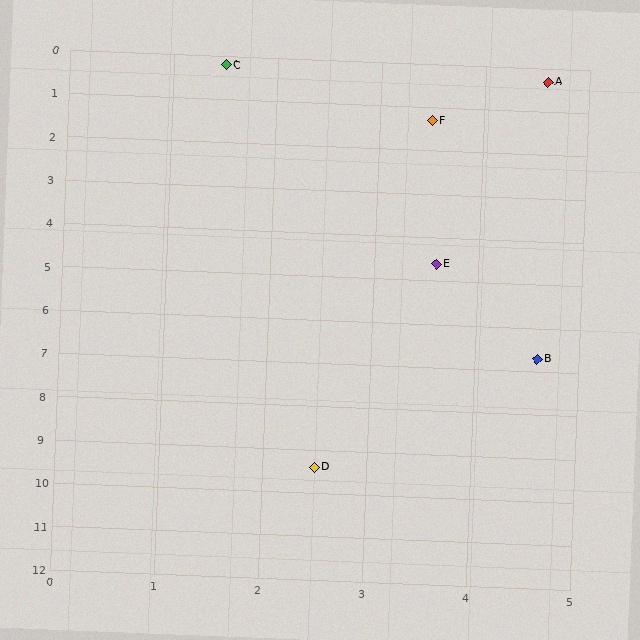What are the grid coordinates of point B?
Point B is at approximately (4.6, 6.7).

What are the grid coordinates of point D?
Point D is at approximately (2.5, 9.4).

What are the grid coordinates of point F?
Point F is at approximately (3.5, 1.3).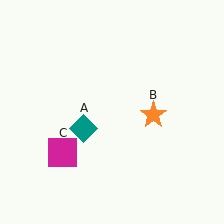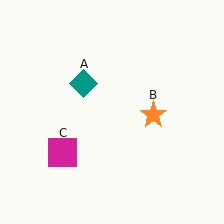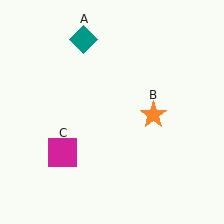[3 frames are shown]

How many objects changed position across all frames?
1 object changed position: teal diamond (object A).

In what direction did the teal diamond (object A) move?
The teal diamond (object A) moved up.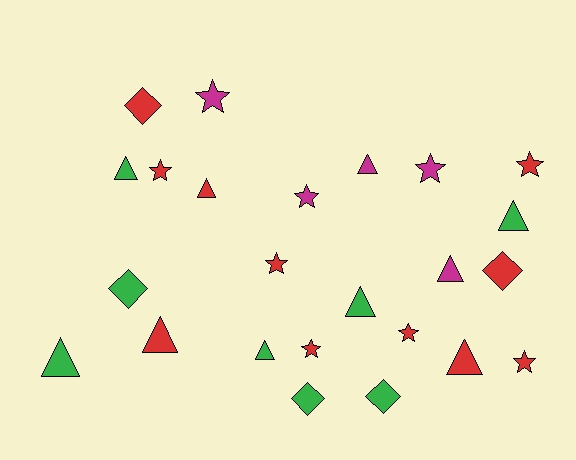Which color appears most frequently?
Red, with 11 objects.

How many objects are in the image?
There are 24 objects.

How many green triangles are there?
There are 5 green triangles.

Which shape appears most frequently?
Triangle, with 10 objects.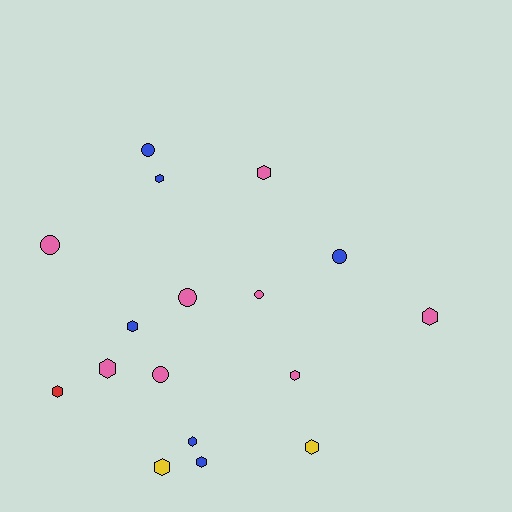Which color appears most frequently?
Pink, with 8 objects.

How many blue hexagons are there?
There are 4 blue hexagons.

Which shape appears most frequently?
Hexagon, with 11 objects.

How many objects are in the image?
There are 17 objects.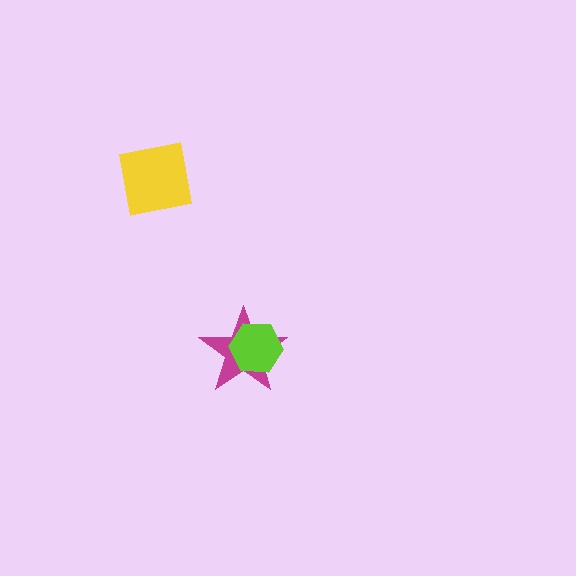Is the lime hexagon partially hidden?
No, no other shape covers it.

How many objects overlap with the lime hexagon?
1 object overlaps with the lime hexagon.